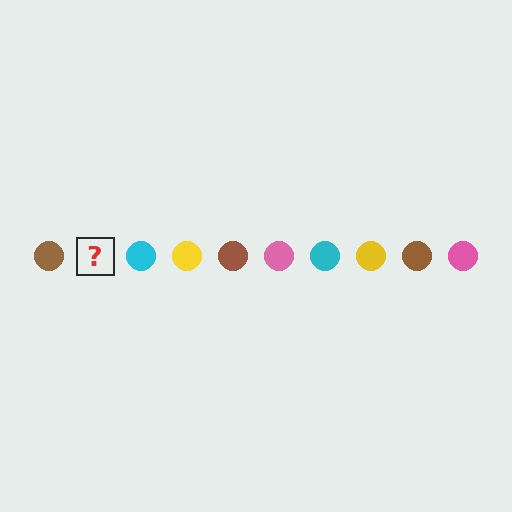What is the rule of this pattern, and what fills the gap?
The rule is that the pattern cycles through brown, pink, cyan, yellow circles. The gap should be filled with a pink circle.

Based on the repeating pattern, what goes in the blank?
The blank should be a pink circle.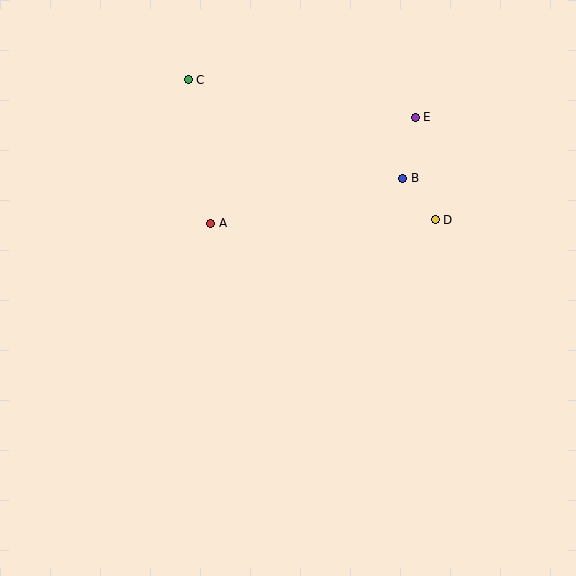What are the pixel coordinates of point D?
Point D is at (435, 220).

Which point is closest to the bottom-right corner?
Point D is closest to the bottom-right corner.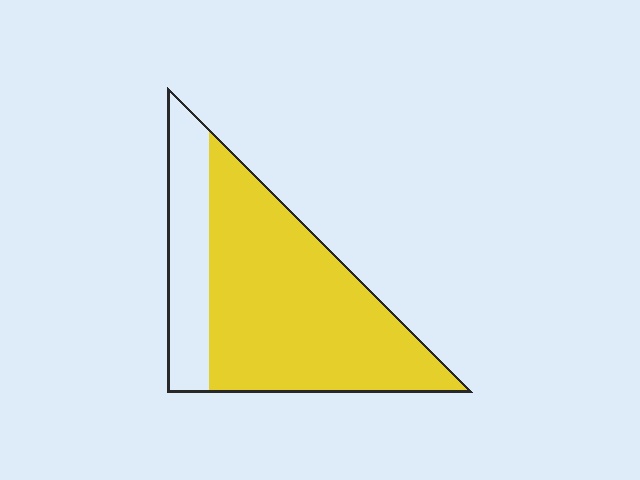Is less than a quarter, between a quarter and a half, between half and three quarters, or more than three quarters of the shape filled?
Between half and three quarters.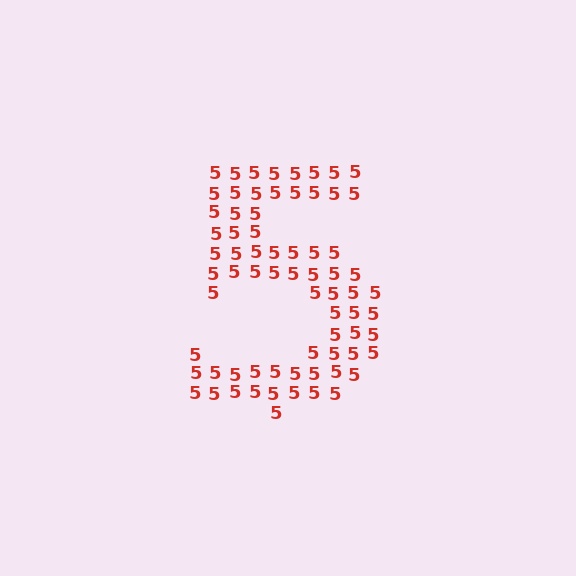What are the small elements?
The small elements are digit 5's.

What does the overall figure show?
The overall figure shows the digit 5.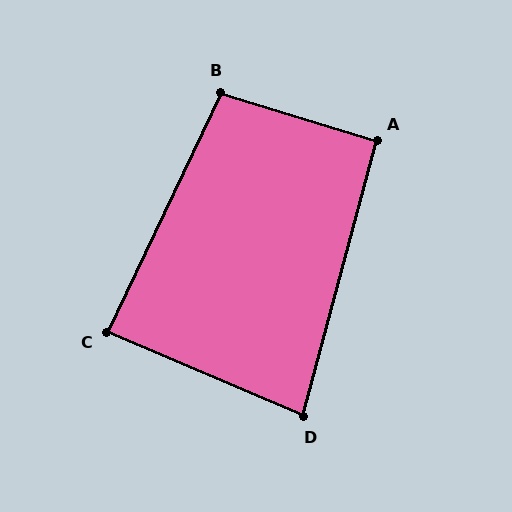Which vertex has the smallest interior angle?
D, at approximately 82 degrees.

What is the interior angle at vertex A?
Approximately 92 degrees (approximately right).